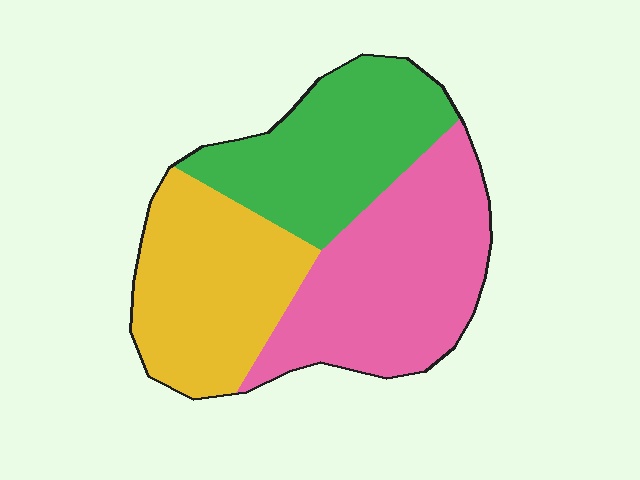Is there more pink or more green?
Pink.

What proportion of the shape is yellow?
Yellow takes up about one third (1/3) of the shape.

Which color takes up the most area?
Pink, at roughly 40%.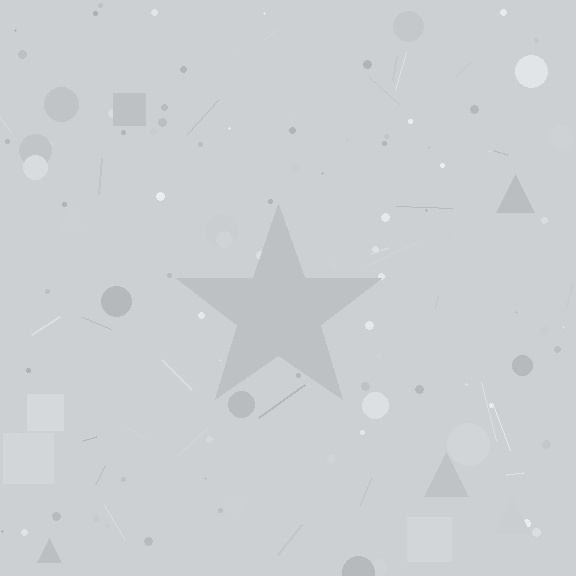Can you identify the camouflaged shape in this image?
The camouflaged shape is a star.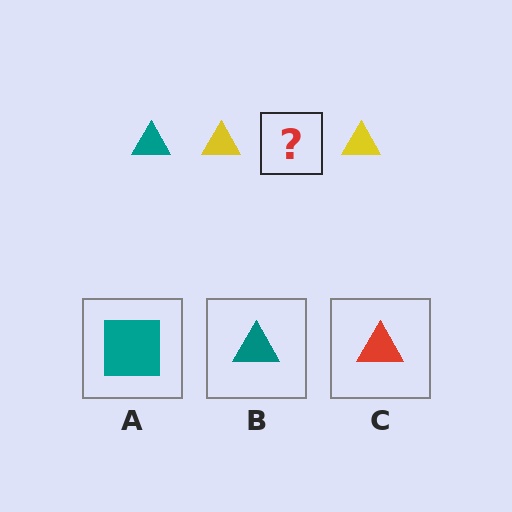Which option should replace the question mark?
Option B.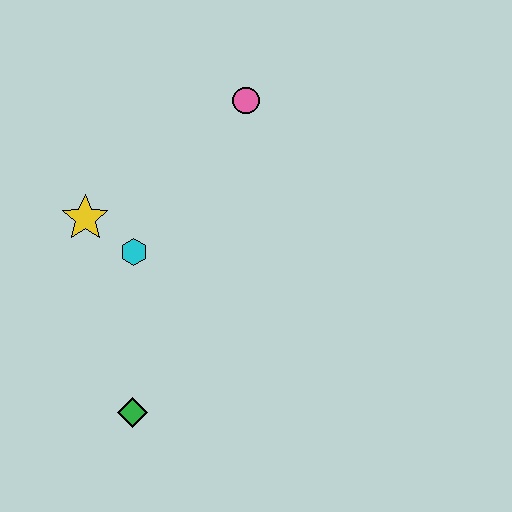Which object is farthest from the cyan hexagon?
The pink circle is farthest from the cyan hexagon.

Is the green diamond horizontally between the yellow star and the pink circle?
Yes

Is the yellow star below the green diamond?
No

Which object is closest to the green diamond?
The cyan hexagon is closest to the green diamond.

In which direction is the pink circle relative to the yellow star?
The pink circle is to the right of the yellow star.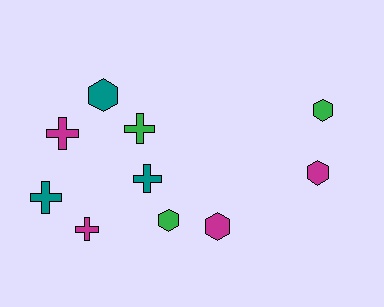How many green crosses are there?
There is 1 green cross.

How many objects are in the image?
There are 10 objects.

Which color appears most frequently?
Magenta, with 4 objects.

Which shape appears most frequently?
Hexagon, with 5 objects.